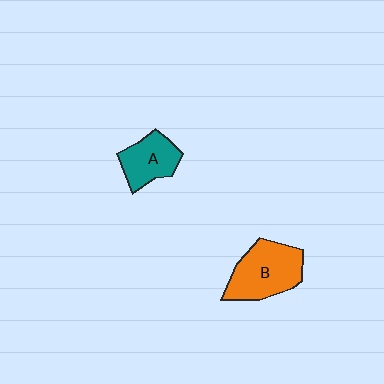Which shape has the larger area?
Shape B (orange).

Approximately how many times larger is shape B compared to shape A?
Approximately 1.5 times.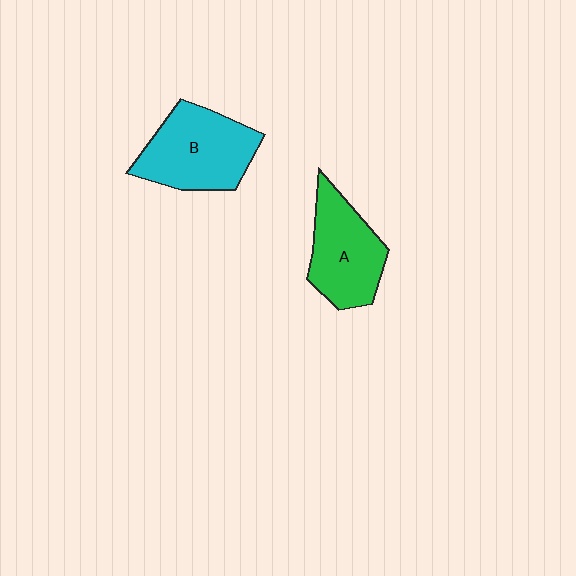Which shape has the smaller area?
Shape A (green).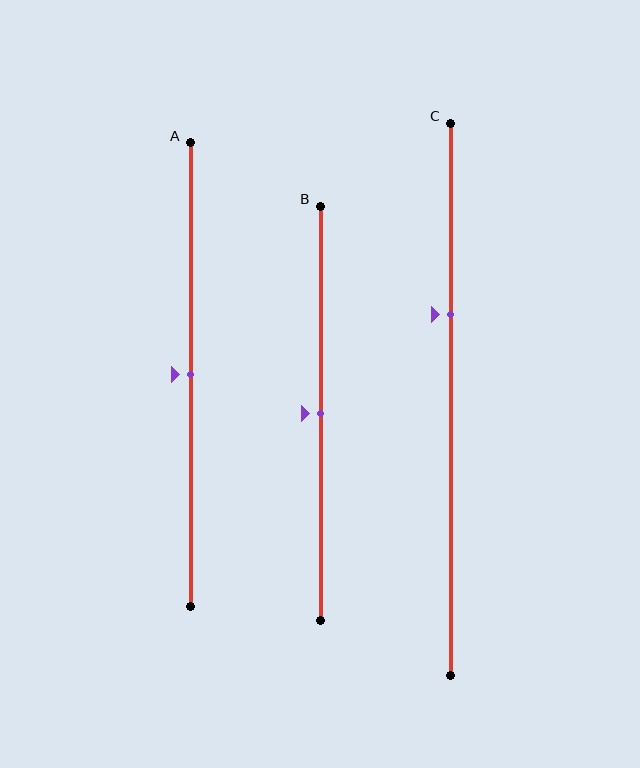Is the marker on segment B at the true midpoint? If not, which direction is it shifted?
Yes, the marker on segment B is at the true midpoint.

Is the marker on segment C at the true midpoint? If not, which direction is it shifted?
No, the marker on segment C is shifted upward by about 15% of the segment length.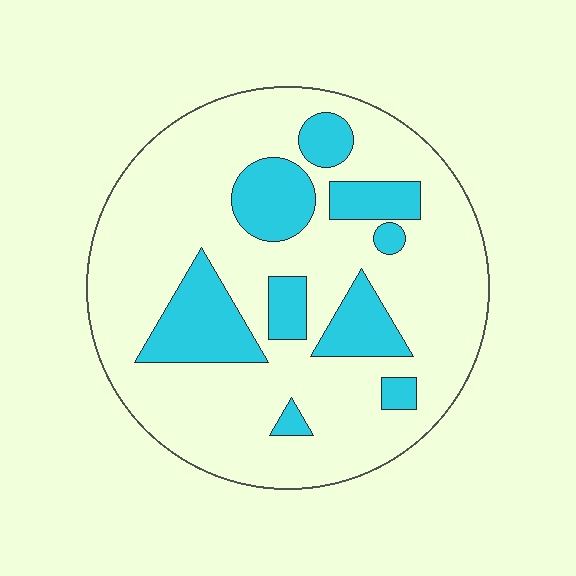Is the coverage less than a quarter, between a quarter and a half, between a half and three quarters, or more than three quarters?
Less than a quarter.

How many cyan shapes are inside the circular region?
9.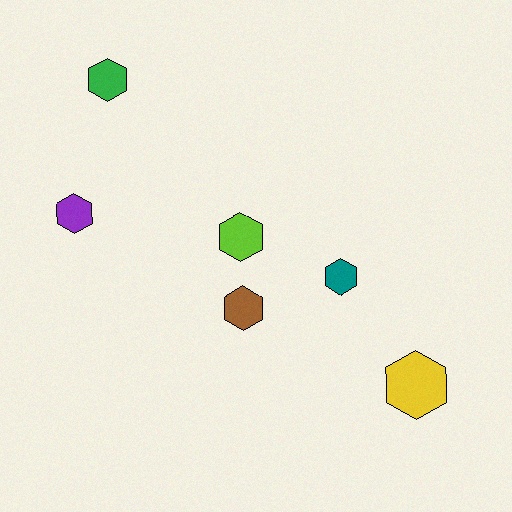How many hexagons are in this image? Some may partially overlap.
There are 6 hexagons.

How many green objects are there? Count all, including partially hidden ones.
There is 1 green object.